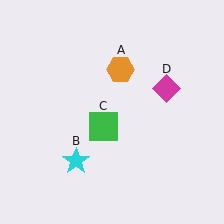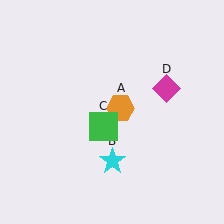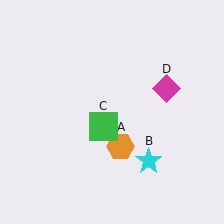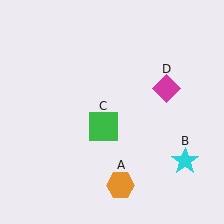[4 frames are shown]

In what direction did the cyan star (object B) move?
The cyan star (object B) moved right.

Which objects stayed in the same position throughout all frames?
Green square (object C) and magenta diamond (object D) remained stationary.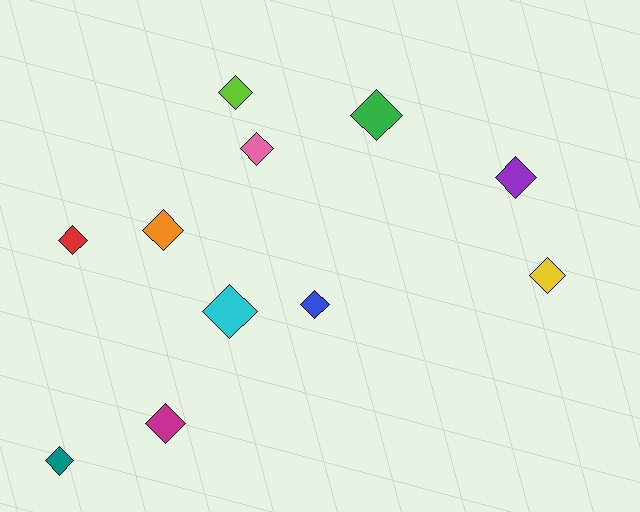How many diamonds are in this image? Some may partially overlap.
There are 11 diamonds.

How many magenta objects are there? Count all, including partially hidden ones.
There is 1 magenta object.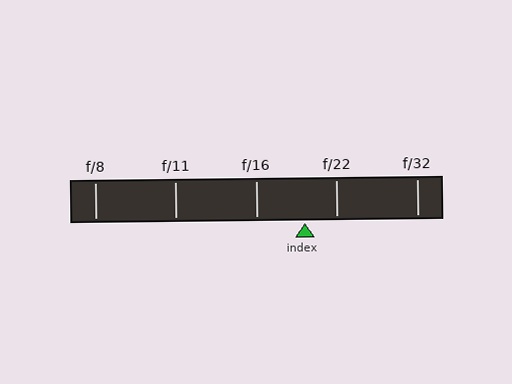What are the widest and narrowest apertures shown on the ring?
The widest aperture shown is f/8 and the narrowest is f/32.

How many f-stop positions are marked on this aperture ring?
There are 5 f-stop positions marked.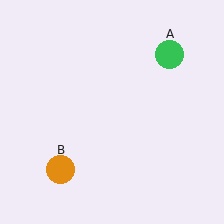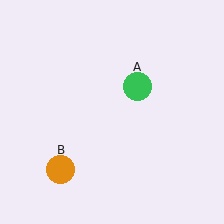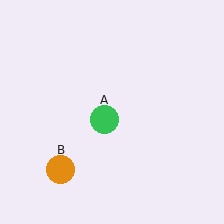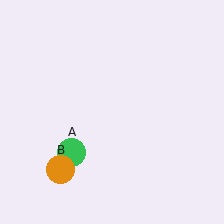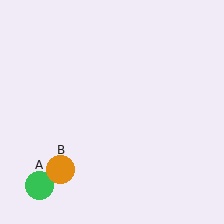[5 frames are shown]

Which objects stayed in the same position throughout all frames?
Orange circle (object B) remained stationary.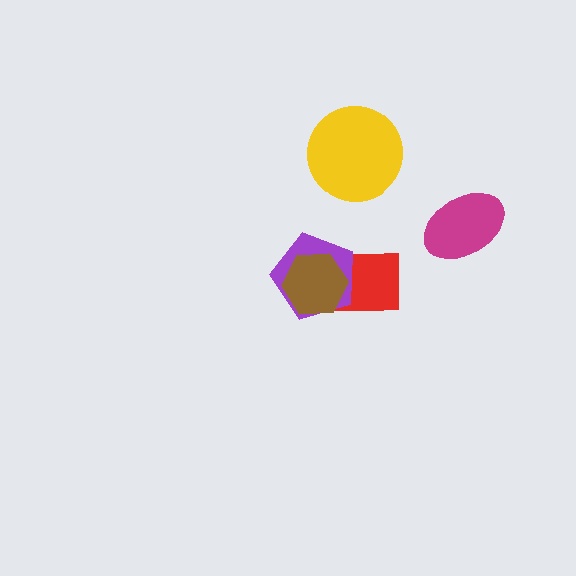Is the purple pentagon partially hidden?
Yes, it is partially covered by another shape.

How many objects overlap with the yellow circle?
0 objects overlap with the yellow circle.